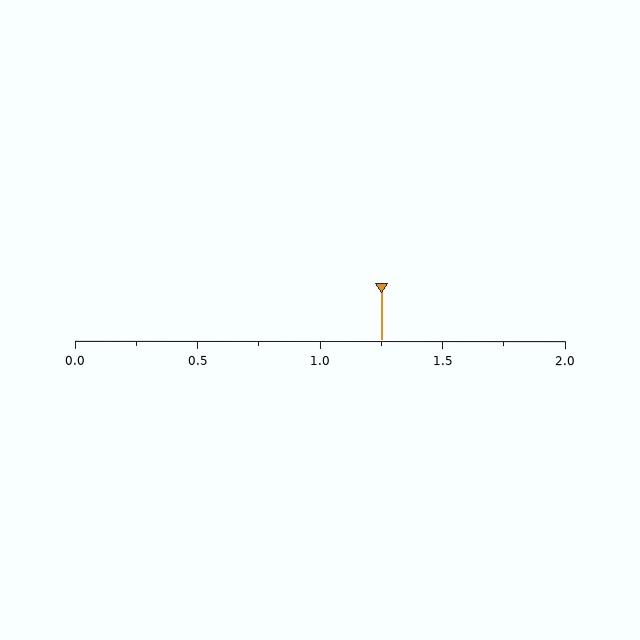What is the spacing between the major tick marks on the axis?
The major ticks are spaced 0.5 apart.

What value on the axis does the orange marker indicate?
The marker indicates approximately 1.25.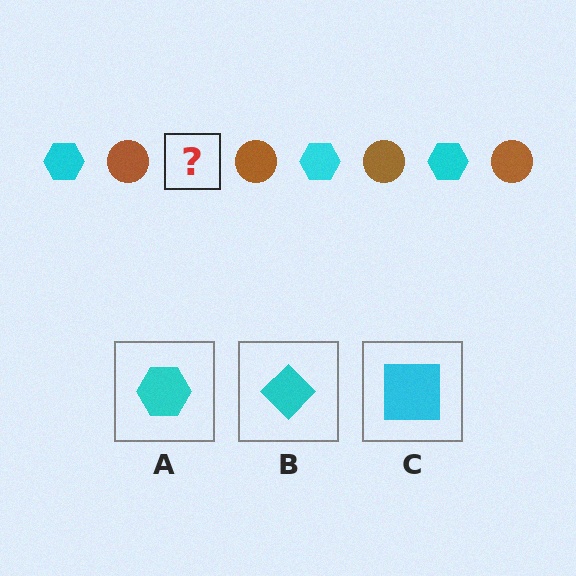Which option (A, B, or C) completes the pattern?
A.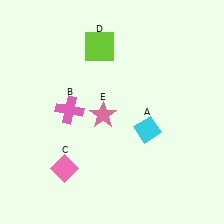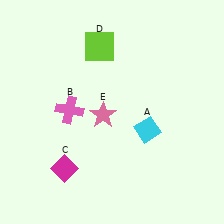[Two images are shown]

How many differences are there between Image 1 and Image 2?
There is 1 difference between the two images.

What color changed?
The diamond (C) changed from pink in Image 1 to magenta in Image 2.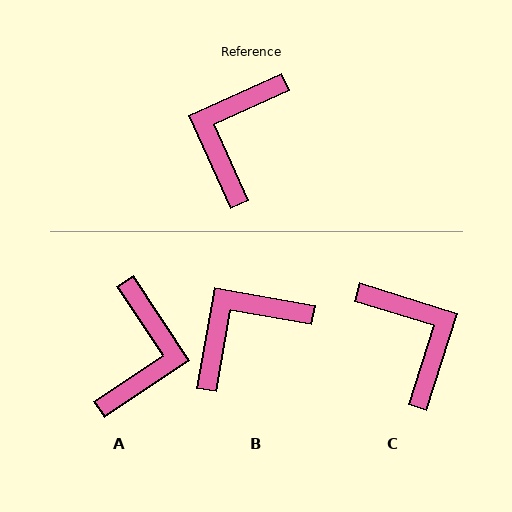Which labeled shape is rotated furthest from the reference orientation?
A, about 171 degrees away.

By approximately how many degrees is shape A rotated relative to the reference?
Approximately 171 degrees clockwise.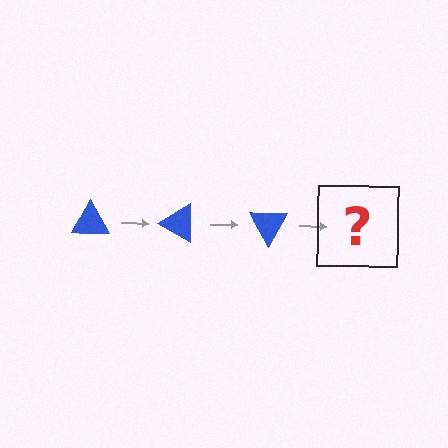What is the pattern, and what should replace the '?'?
The pattern is that the triangle rotates 30 degrees each step. The '?' should be a blue triangle rotated 90 degrees.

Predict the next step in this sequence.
The next step is a blue triangle rotated 90 degrees.